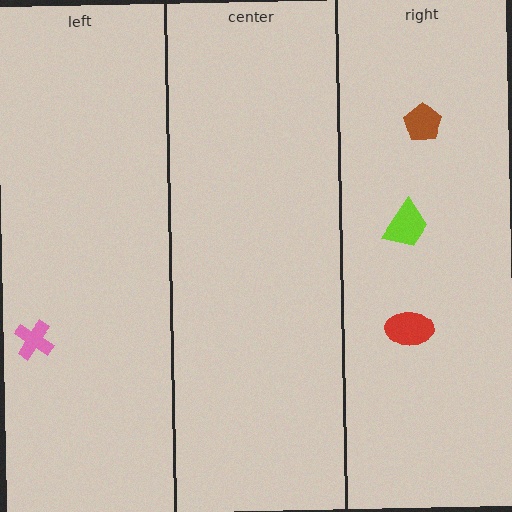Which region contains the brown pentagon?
The right region.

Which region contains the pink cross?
The left region.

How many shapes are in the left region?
1.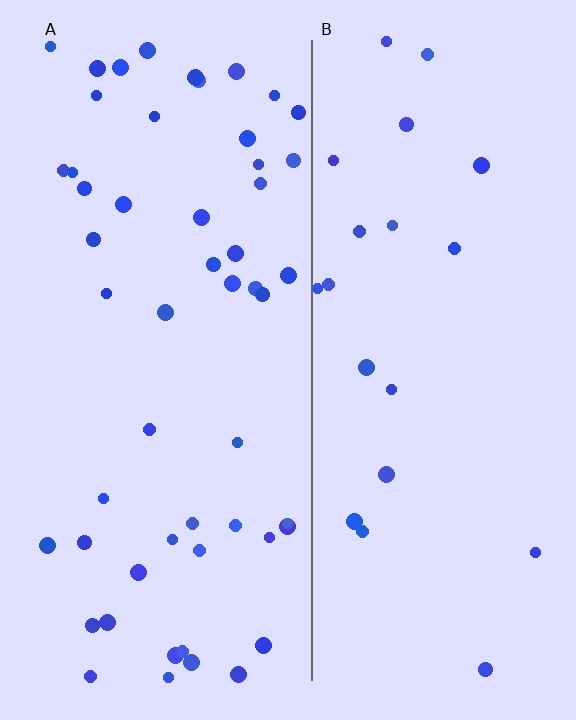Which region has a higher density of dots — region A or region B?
A (the left).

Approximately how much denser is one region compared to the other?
Approximately 2.5× — region A over region B.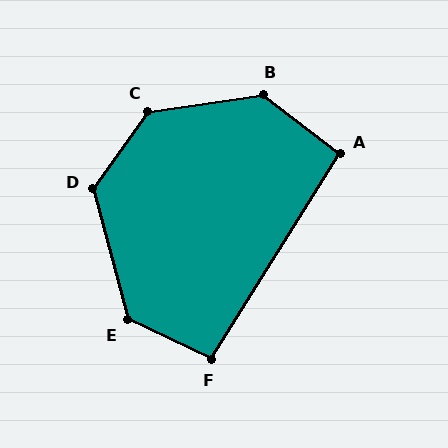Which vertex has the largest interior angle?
C, at approximately 134 degrees.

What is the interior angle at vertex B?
Approximately 133 degrees (obtuse).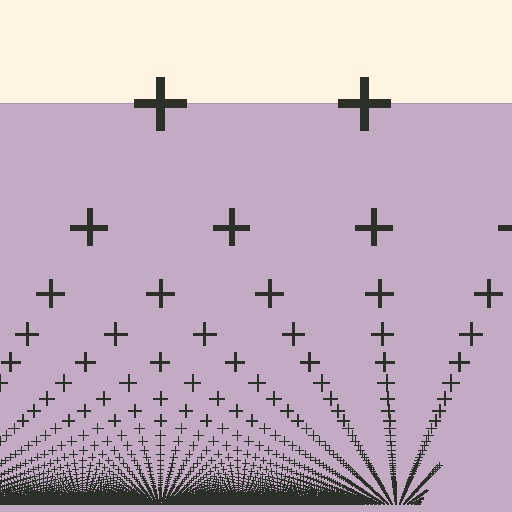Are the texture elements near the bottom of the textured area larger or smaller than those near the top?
Smaller. The gradient is inverted — elements near the bottom are smaller and denser.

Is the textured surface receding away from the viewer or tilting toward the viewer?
The surface appears to tilt toward the viewer. Texture elements get larger and sparser toward the top.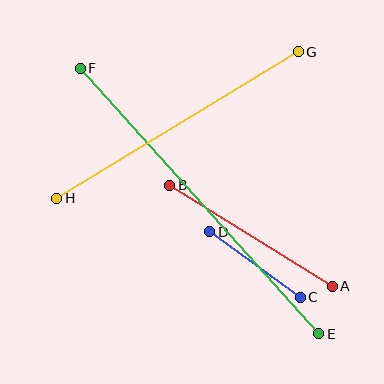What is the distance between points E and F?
The distance is approximately 357 pixels.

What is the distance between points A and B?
The distance is approximately 191 pixels.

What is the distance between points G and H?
The distance is approximately 283 pixels.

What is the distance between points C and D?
The distance is approximately 111 pixels.